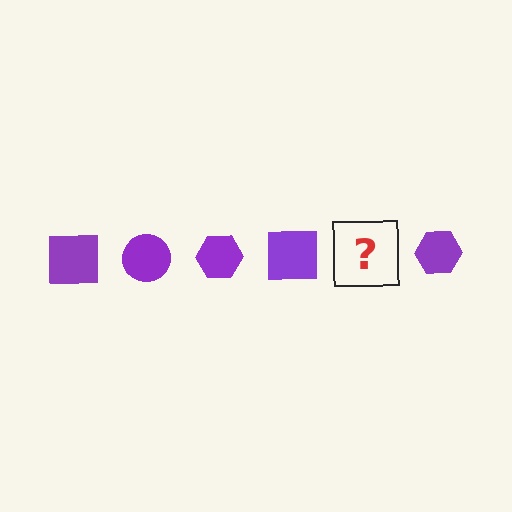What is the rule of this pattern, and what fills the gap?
The rule is that the pattern cycles through square, circle, hexagon shapes in purple. The gap should be filled with a purple circle.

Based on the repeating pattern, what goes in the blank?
The blank should be a purple circle.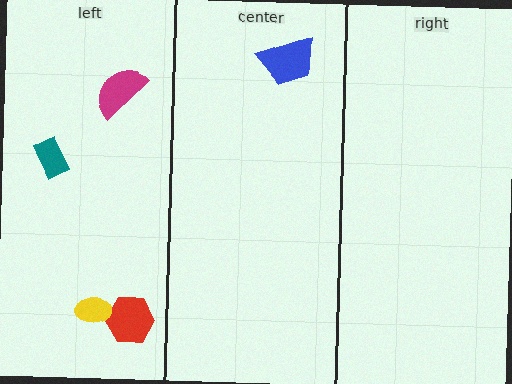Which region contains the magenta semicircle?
The left region.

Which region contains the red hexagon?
The left region.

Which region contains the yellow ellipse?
The left region.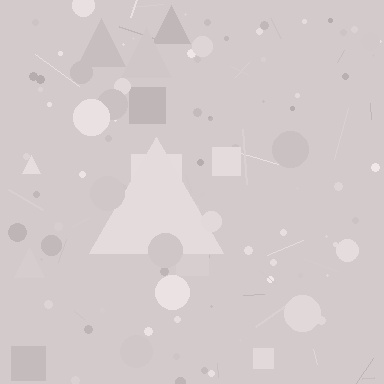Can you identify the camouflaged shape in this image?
The camouflaged shape is a triangle.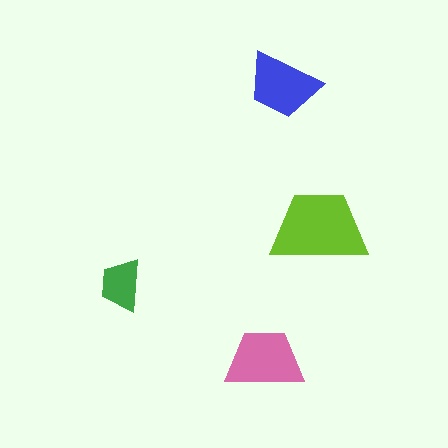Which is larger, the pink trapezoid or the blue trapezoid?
The pink one.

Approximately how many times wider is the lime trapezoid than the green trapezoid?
About 2 times wider.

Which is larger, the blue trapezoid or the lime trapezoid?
The lime one.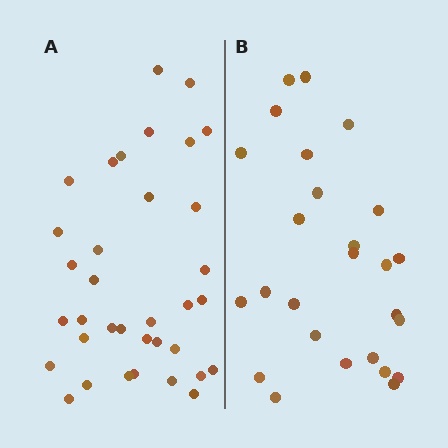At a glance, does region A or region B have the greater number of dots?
Region A (the left region) has more dots.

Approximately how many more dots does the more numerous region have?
Region A has roughly 8 or so more dots than region B.